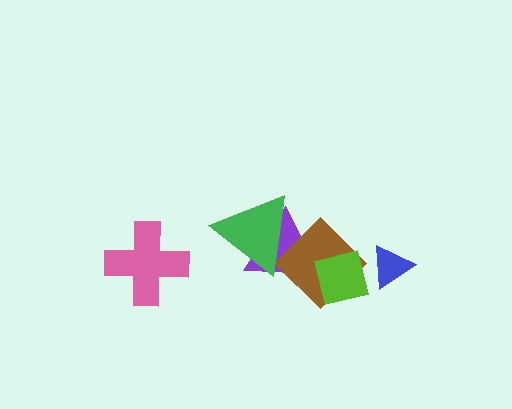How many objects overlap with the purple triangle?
3 objects overlap with the purple triangle.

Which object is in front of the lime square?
The blue triangle is in front of the lime square.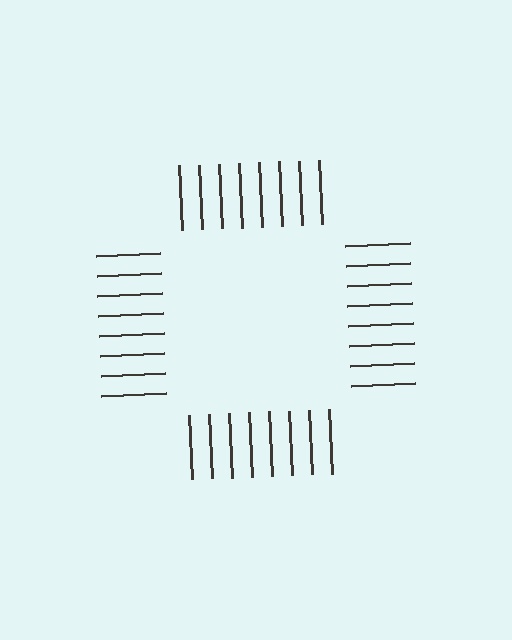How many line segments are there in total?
32 — 8 along each of the 4 edges.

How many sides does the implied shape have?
4 sides — the line-ends trace a square.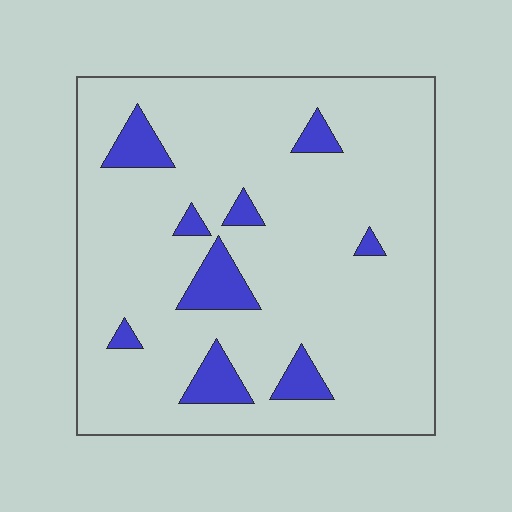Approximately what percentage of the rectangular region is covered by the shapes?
Approximately 10%.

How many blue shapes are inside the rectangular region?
9.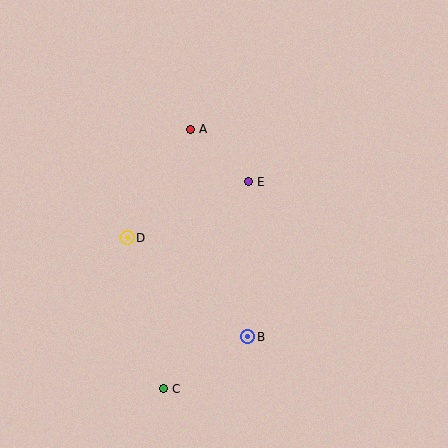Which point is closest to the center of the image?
Point E at (248, 182) is closest to the center.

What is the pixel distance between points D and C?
The distance between D and C is 155 pixels.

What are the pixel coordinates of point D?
Point D is at (127, 238).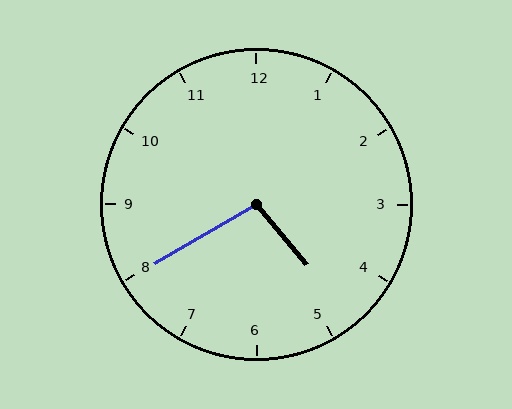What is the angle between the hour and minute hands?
Approximately 100 degrees.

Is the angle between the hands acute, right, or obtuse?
It is obtuse.